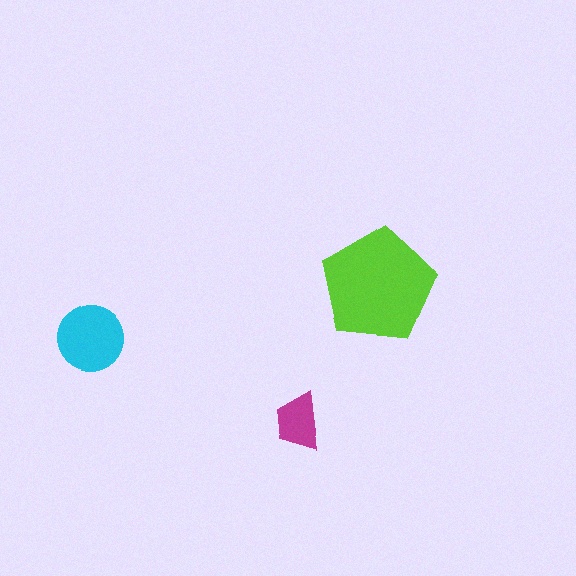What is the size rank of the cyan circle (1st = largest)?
2nd.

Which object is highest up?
The lime pentagon is topmost.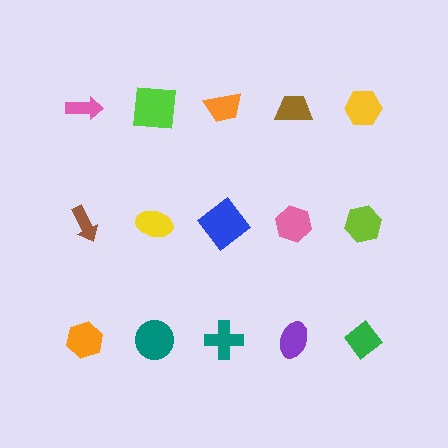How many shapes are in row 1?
5 shapes.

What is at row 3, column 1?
An orange hexagon.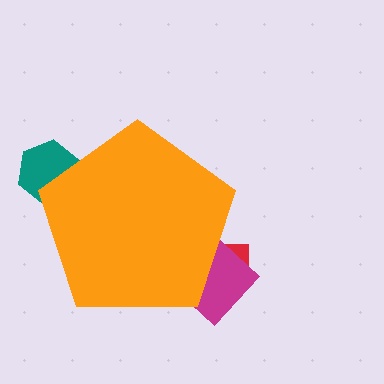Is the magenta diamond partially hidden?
Yes, the magenta diamond is partially hidden behind the orange pentagon.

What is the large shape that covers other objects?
An orange pentagon.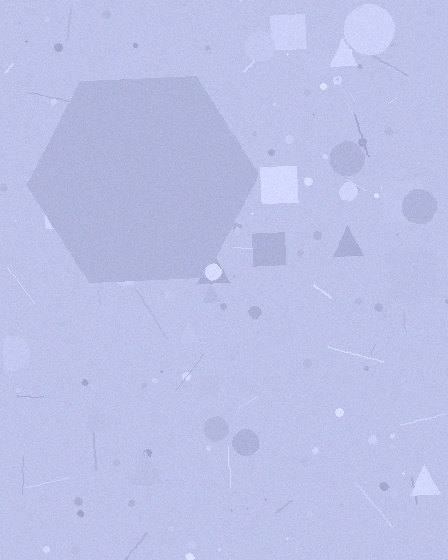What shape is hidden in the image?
A hexagon is hidden in the image.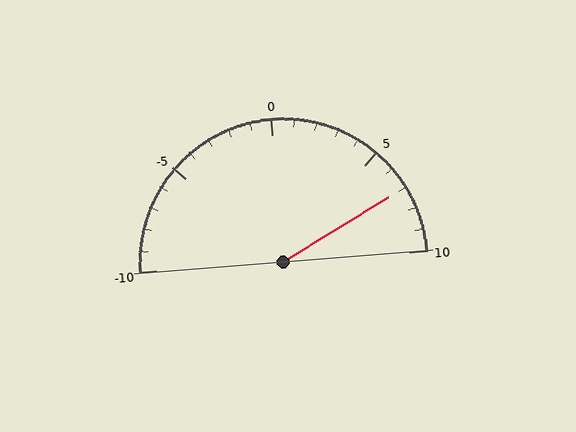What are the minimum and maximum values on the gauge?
The gauge ranges from -10 to 10.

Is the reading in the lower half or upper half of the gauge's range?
The reading is in the upper half of the range (-10 to 10).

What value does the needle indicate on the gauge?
The needle indicates approximately 7.